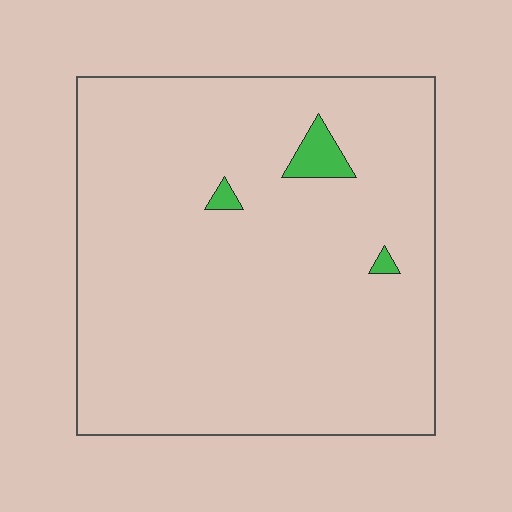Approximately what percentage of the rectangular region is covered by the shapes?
Approximately 5%.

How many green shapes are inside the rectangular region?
3.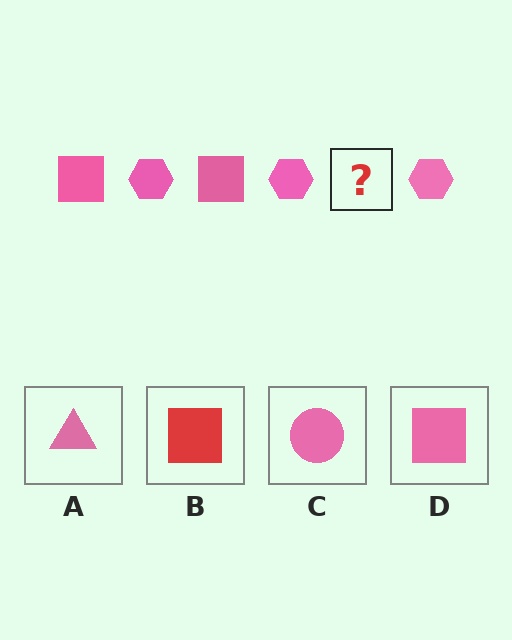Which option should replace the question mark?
Option D.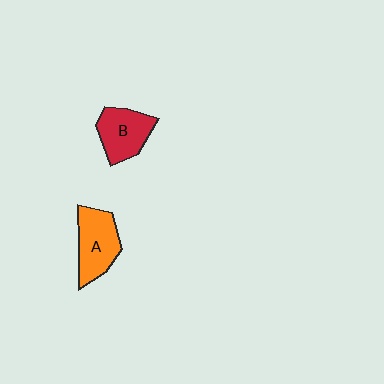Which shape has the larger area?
Shape A (orange).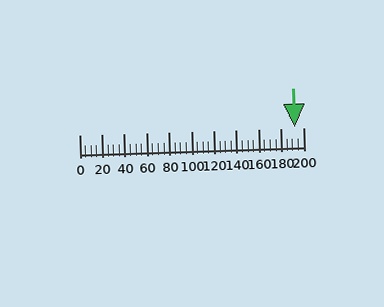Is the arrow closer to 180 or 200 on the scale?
The arrow is closer to 200.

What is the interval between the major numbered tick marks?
The major tick marks are spaced 20 units apart.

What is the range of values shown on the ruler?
The ruler shows values from 0 to 200.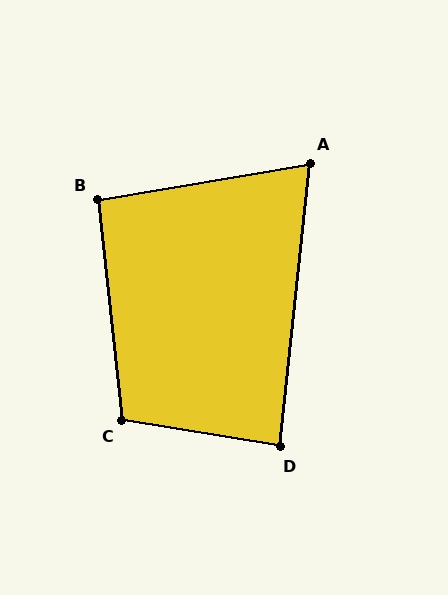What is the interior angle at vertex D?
Approximately 87 degrees (approximately right).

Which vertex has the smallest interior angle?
A, at approximately 74 degrees.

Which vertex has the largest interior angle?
C, at approximately 106 degrees.